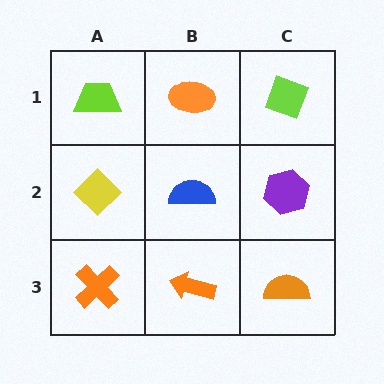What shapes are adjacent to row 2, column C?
A lime diamond (row 1, column C), an orange semicircle (row 3, column C), a blue semicircle (row 2, column B).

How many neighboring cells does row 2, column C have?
3.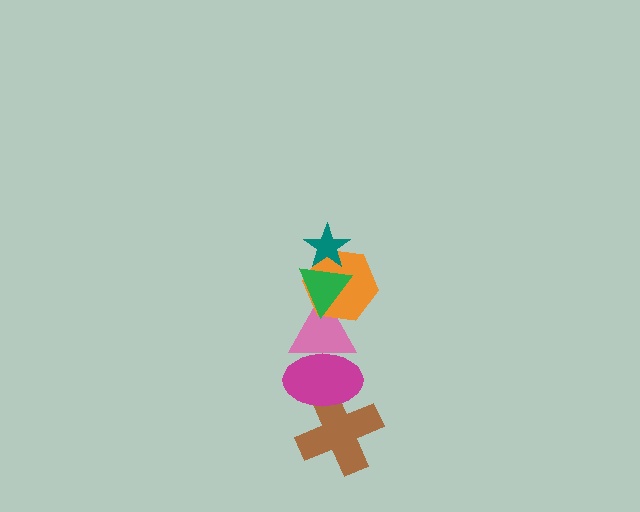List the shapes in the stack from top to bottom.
From top to bottom: the teal star, the green triangle, the orange hexagon, the pink triangle, the magenta ellipse, the brown cross.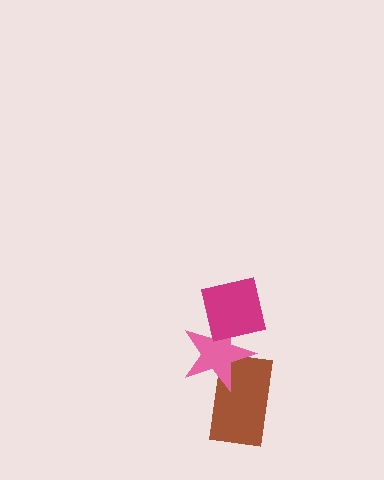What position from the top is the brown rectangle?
The brown rectangle is 3rd from the top.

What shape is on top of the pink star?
The magenta square is on top of the pink star.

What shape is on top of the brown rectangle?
The pink star is on top of the brown rectangle.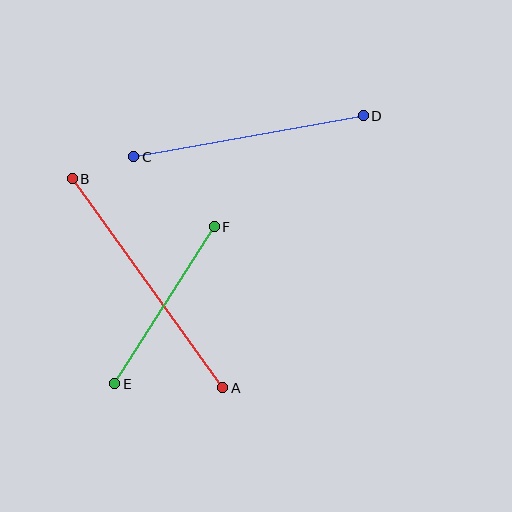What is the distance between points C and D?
The distance is approximately 233 pixels.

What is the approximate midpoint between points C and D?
The midpoint is at approximately (248, 136) pixels.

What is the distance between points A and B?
The distance is approximately 258 pixels.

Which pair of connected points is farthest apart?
Points A and B are farthest apart.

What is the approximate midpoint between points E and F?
The midpoint is at approximately (165, 305) pixels.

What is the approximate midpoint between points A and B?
The midpoint is at approximately (148, 283) pixels.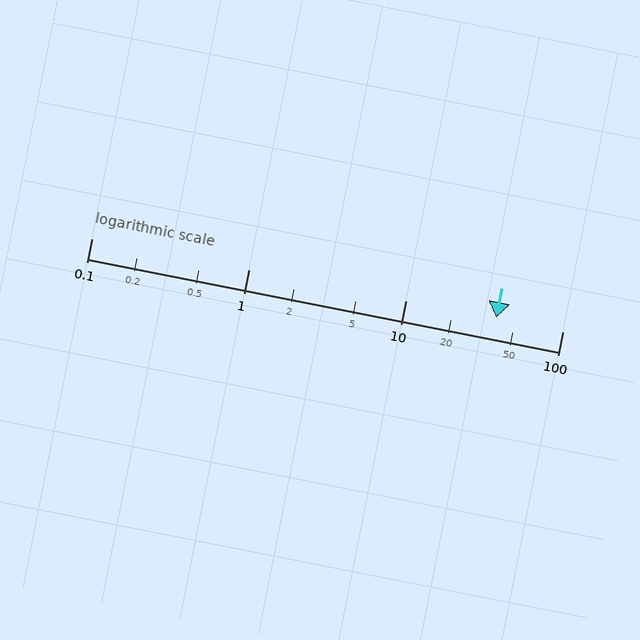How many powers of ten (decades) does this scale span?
The scale spans 3 decades, from 0.1 to 100.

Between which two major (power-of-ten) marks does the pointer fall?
The pointer is between 10 and 100.